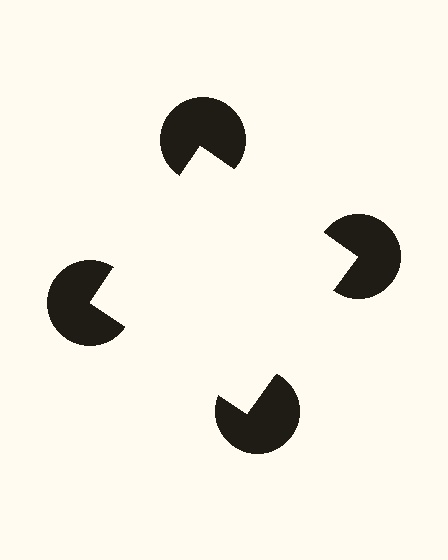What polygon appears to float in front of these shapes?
An illusory square — its edges are inferred from the aligned wedge cuts in the pac-man discs, not physically drawn.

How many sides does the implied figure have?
4 sides.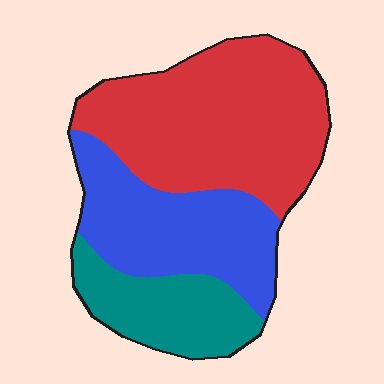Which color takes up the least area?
Teal, at roughly 20%.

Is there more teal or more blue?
Blue.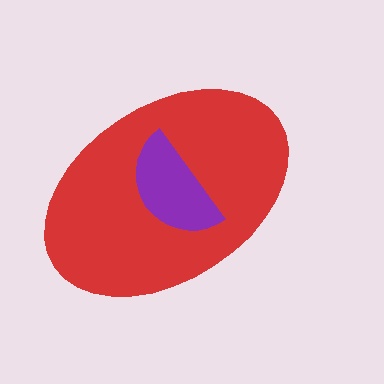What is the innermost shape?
The purple semicircle.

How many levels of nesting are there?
2.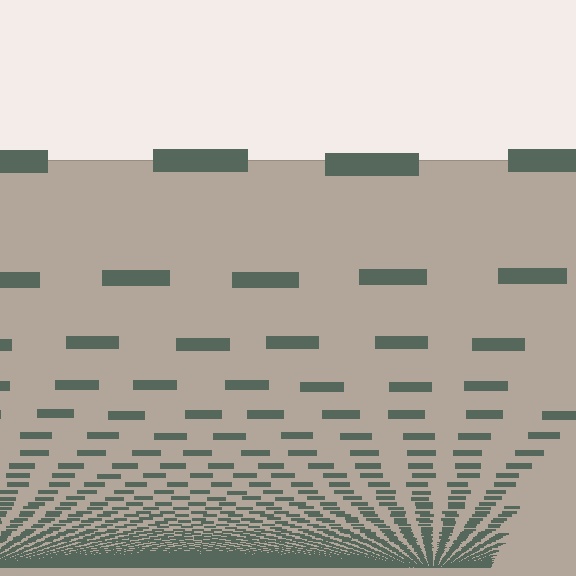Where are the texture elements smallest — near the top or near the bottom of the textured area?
Near the bottom.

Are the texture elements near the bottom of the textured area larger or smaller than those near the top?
Smaller. The gradient is inverted — elements near the bottom are smaller and denser.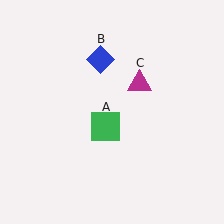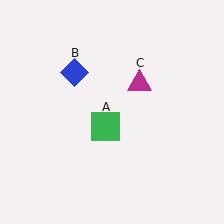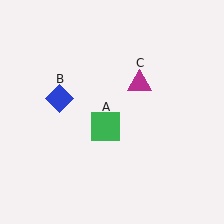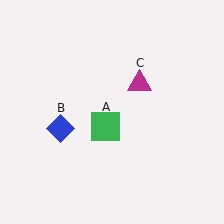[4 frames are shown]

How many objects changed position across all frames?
1 object changed position: blue diamond (object B).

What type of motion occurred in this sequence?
The blue diamond (object B) rotated counterclockwise around the center of the scene.